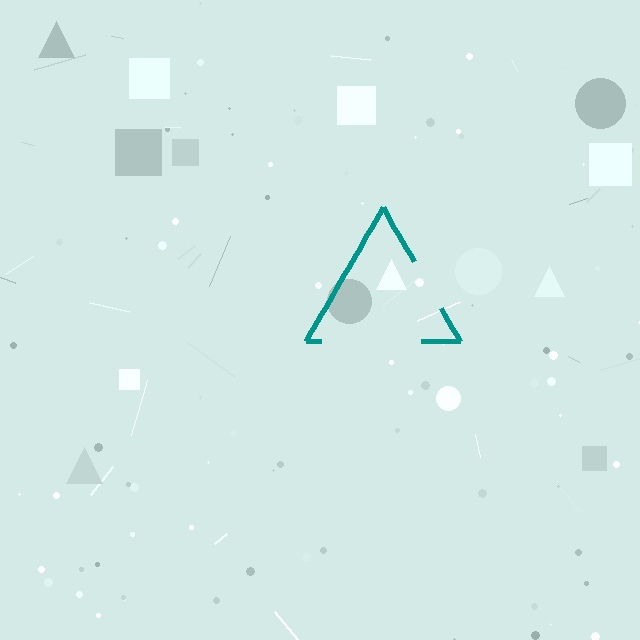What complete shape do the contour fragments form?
The contour fragments form a triangle.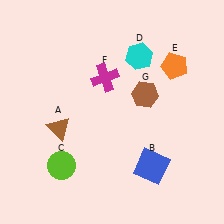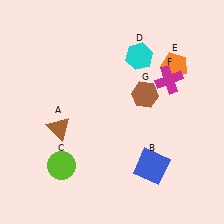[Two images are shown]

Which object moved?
The magenta cross (F) moved right.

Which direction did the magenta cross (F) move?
The magenta cross (F) moved right.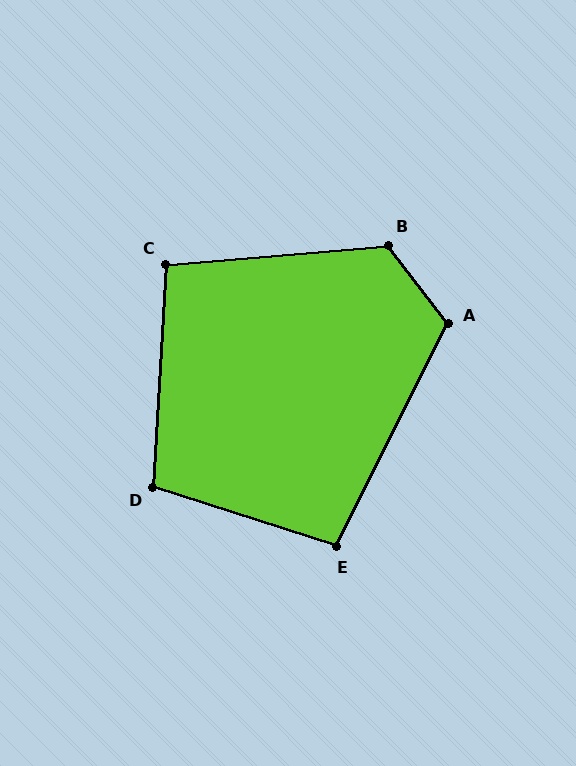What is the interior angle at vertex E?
Approximately 99 degrees (obtuse).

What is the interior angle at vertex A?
Approximately 116 degrees (obtuse).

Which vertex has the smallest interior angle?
C, at approximately 98 degrees.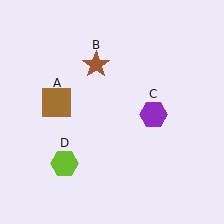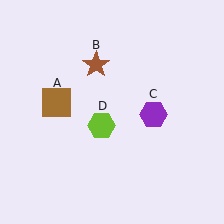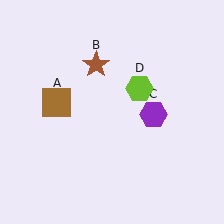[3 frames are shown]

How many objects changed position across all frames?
1 object changed position: lime hexagon (object D).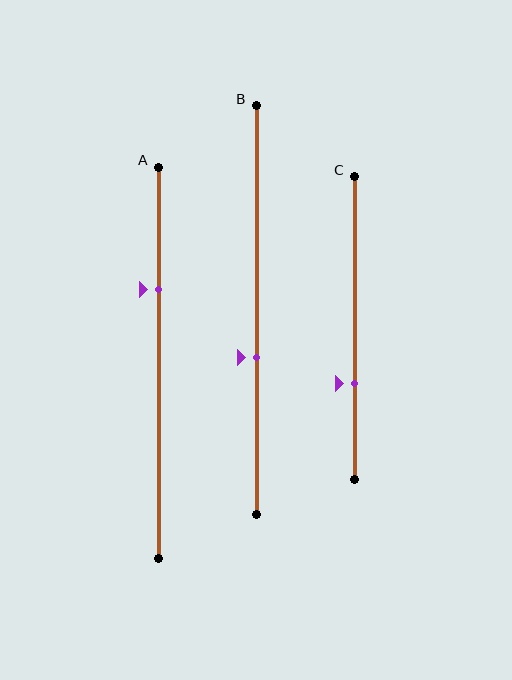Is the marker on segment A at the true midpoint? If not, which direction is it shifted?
No, the marker on segment A is shifted upward by about 19% of the segment length.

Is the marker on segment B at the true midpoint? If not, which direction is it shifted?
No, the marker on segment B is shifted downward by about 12% of the segment length.